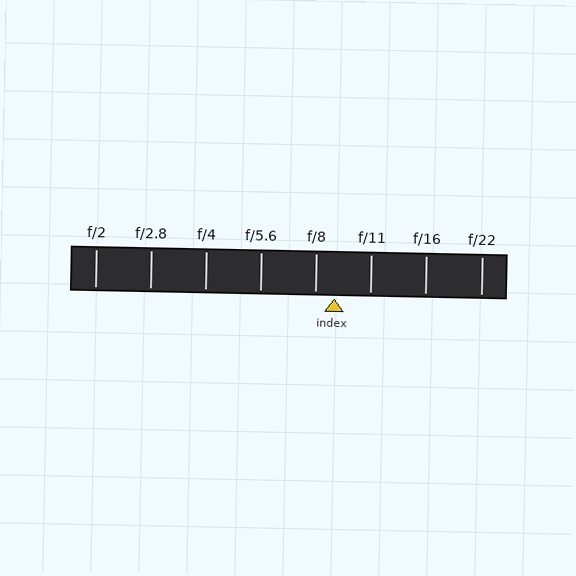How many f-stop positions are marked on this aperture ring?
There are 8 f-stop positions marked.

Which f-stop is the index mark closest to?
The index mark is closest to f/8.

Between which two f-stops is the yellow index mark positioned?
The index mark is between f/8 and f/11.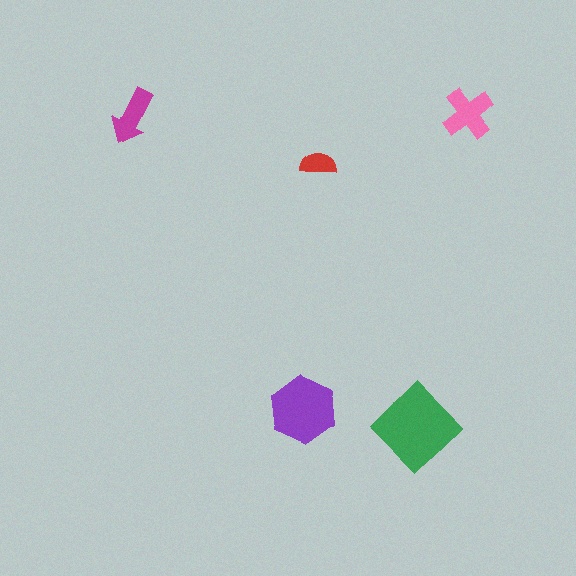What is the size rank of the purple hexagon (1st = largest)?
2nd.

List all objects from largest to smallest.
The green diamond, the purple hexagon, the pink cross, the magenta arrow, the red semicircle.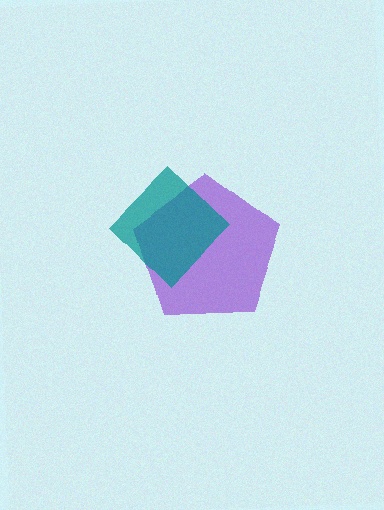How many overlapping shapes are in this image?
There are 2 overlapping shapes in the image.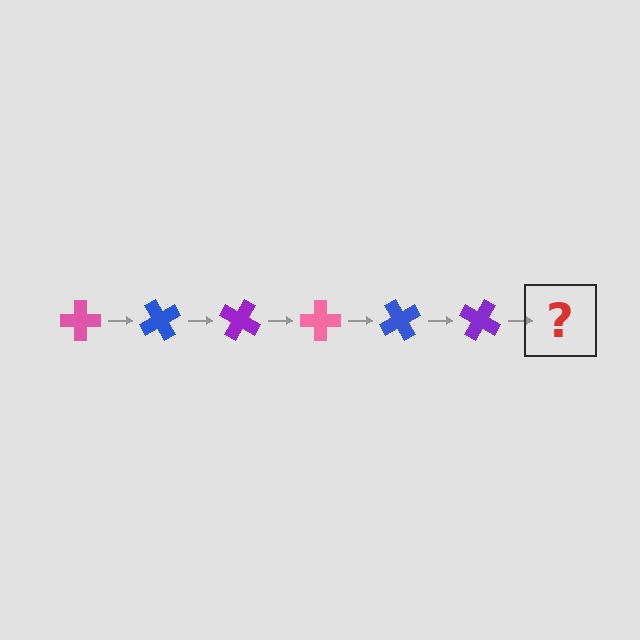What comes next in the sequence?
The next element should be a pink cross, rotated 360 degrees from the start.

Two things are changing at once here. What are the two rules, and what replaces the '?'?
The two rules are that it rotates 60 degrees each step and the color cycles through pink, blue, and purple. The '?' should be a pink cross, rotated 360 degrees from the start.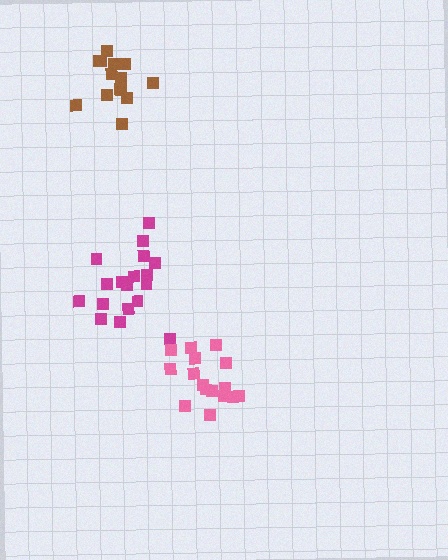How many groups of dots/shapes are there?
There are 3 groups.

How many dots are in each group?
Group 1: 18 dots, Group 2: 14 dots, Group 3: 17 dots (49 total).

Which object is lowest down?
The pink cluster is bottommost.